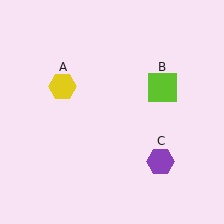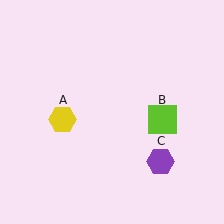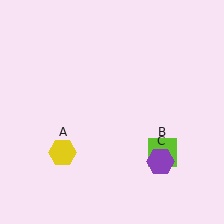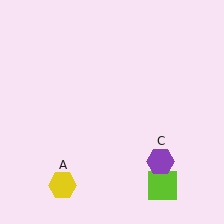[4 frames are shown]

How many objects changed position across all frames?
2 objects changed position: yellow hexagon (object A), lime square (object B).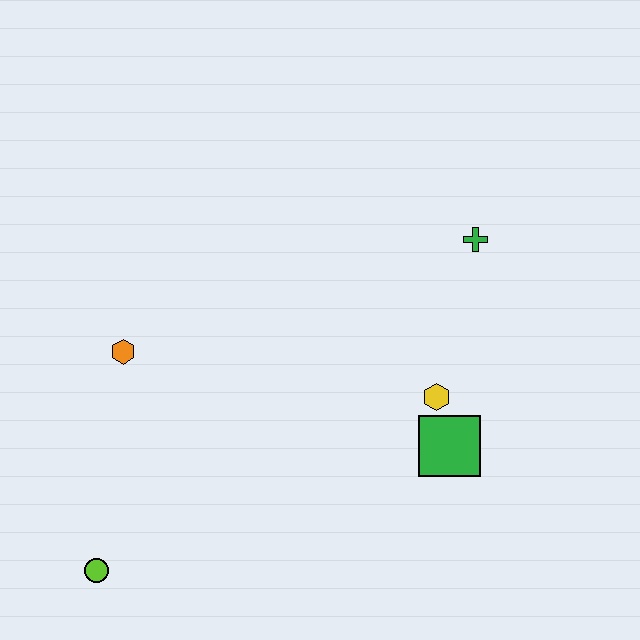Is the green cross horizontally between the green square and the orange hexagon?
No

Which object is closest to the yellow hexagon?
The green square is closest to the yellow hexagon.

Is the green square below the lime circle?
No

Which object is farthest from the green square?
The lime circle is farthest from the green square.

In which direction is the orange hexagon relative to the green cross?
The orange hexagon is to the left of the green cross.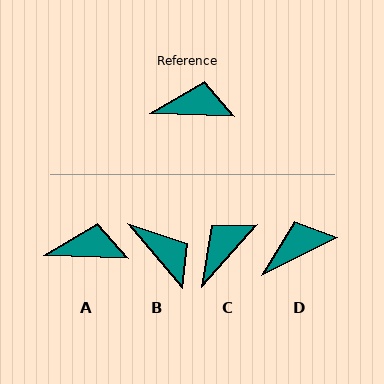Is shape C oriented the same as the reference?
No, it is off by about 50 degrees.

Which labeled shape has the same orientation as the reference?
A.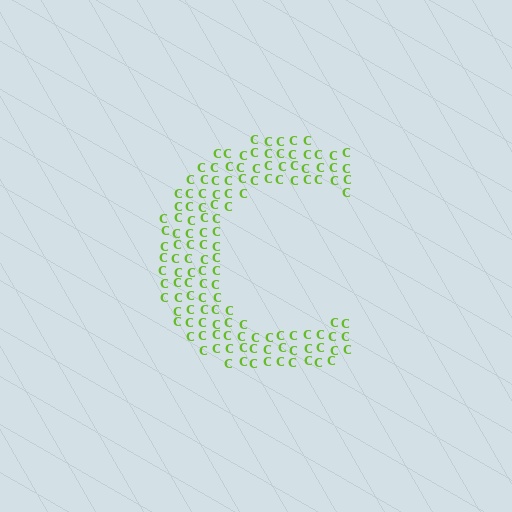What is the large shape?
The large shape is the letter C.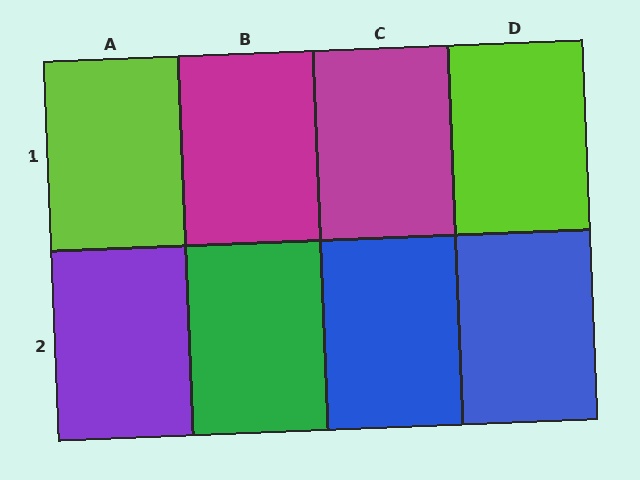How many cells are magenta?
2 cells are magenta.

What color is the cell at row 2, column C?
Blue.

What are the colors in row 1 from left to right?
Lime, magenta, magenta, lime.